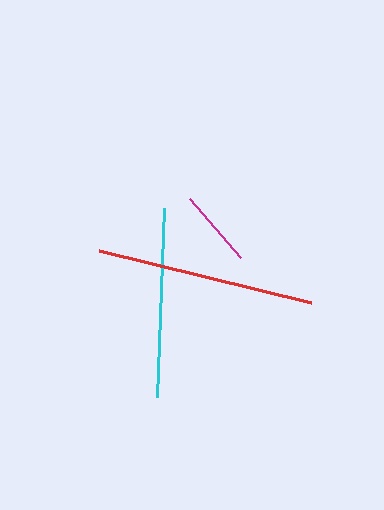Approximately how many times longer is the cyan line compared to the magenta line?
The cyan line is approximately 2.4 times the length of the magenta line.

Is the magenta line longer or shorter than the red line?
The red line is longer than the magenta line.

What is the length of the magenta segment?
The magenta segment is approximately 79 pixels long.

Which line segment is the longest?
The red line is the longest at approximately 219 pixels.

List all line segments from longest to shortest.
From longest to shortest: red, cyan, magenta.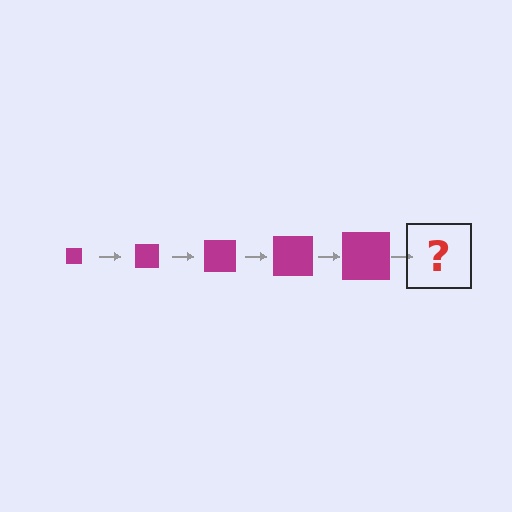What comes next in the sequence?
The next element should be a magenta square, larger than the previous one.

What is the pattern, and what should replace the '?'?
The pattern is that the square gets progressively larger each step. The '?' should be a magenta square, larger than the previous one.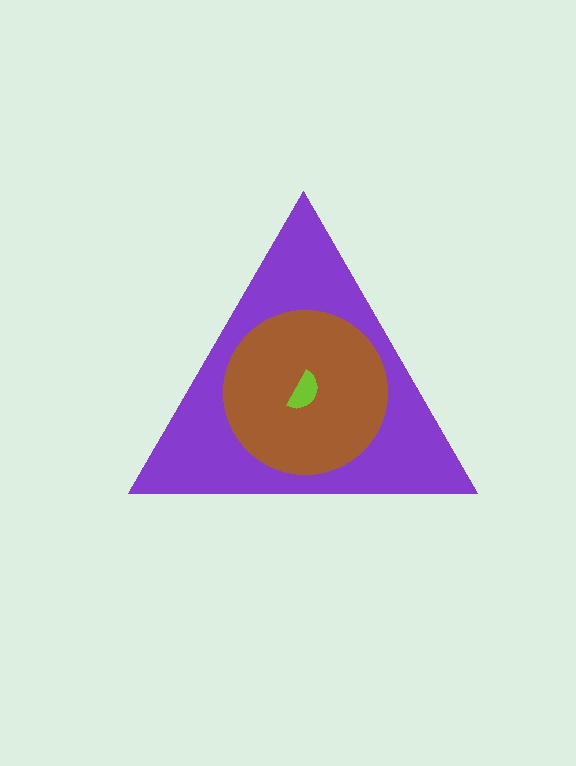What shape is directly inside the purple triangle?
The brown circle.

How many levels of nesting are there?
3.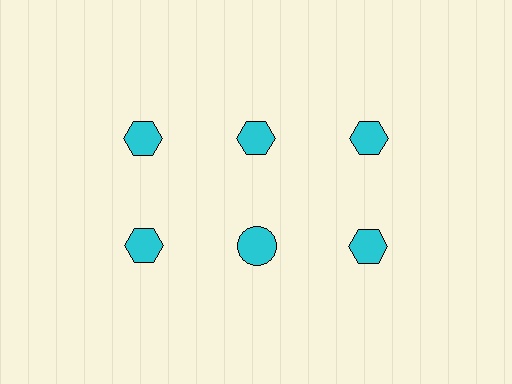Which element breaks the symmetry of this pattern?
The cyan circle in the second row, second from left column breaks the symmetry. All other shapes are cyan hexagons.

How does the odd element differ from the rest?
It has a different shape: circle instead of hexagon.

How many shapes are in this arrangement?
There are 6 shapes arranged in a grid pattern.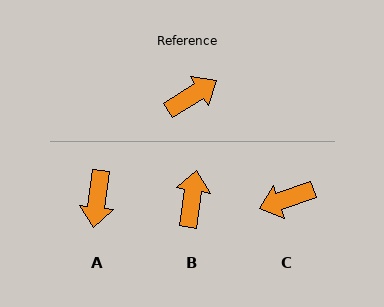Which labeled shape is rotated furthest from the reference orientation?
C, about 167 degrees away.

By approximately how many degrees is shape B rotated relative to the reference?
Approximately 49 degrees counter-clockwise.